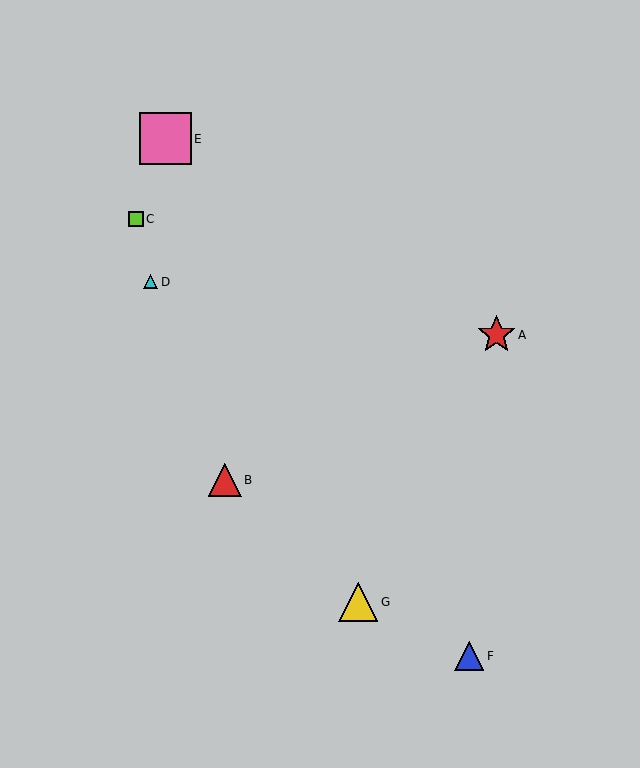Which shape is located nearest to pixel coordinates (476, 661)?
The blue triangle (labeled F) at (469, 656) is nearest to that location.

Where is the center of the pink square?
The center of the pink square is at (165, 139).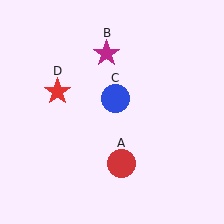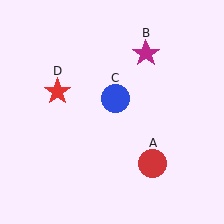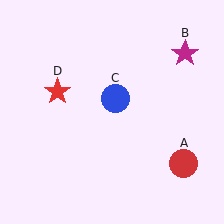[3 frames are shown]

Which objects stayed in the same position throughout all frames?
Blue circle (object C) and red star (object D) remained stationary.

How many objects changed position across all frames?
2 objects changed position: red circle (object A), magenta star (object B).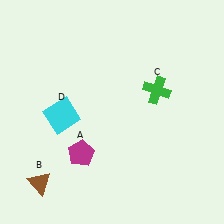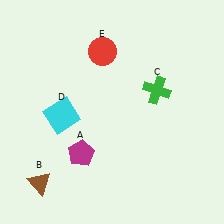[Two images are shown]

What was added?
A red circle (E) was added in Image 2.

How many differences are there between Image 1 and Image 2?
There is 1 difference between the two images.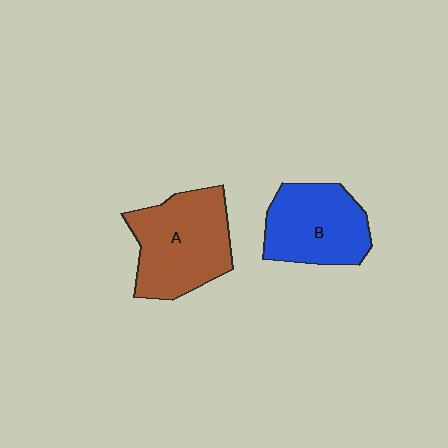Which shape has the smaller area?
Shape B (blue).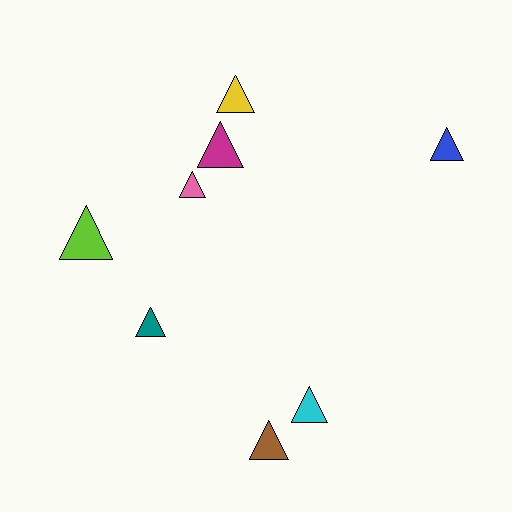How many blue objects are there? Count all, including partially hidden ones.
There is 1 blue object.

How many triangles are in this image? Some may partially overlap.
There are 8 triangles.